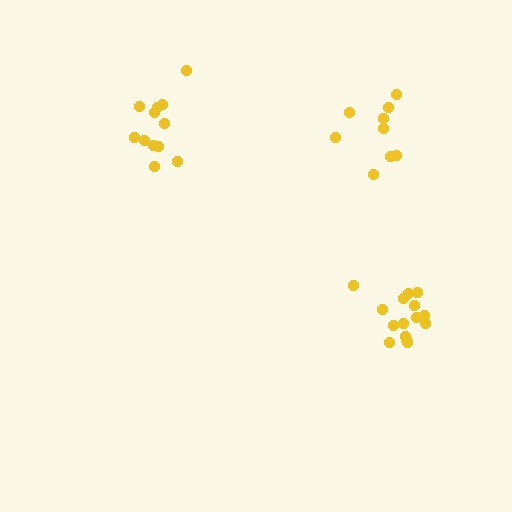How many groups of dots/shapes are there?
There are 3 groups.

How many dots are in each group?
Group 1: 15 dots, Group 2: 12 dots, Group 3: 9 dots (36 total).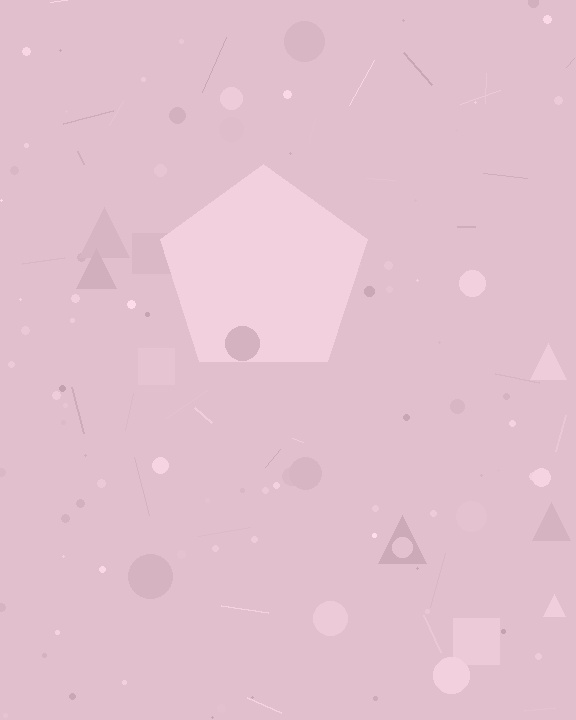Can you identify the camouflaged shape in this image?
The camouflaged shape is a pentagon.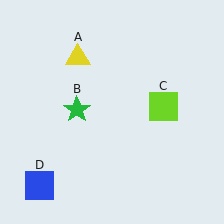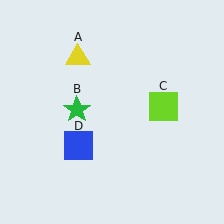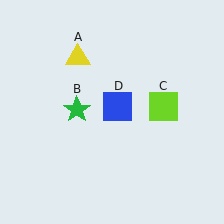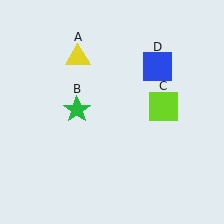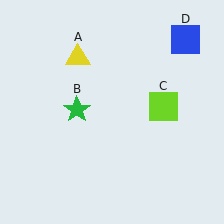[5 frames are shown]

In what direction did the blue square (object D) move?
The blue square (object D) moved up and to the right.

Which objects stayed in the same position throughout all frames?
Yellow triangle (object A) and green star (object B) and lime square (object C) remained stationary.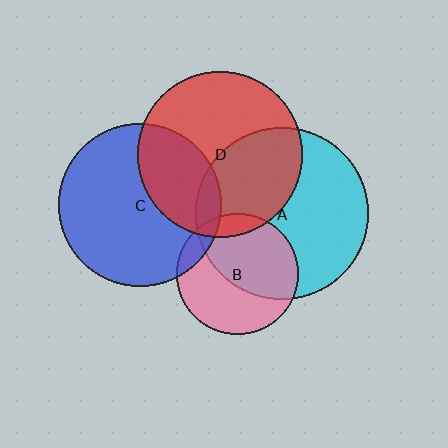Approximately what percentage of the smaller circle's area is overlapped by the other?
Approximately 30%.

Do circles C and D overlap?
Yes.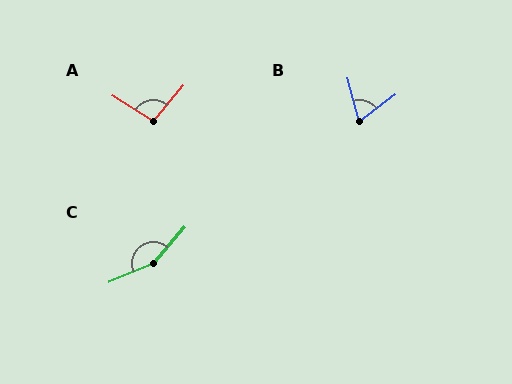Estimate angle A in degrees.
Approximately 97 degrees.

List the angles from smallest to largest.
B (67°), A (97°), C (154°).